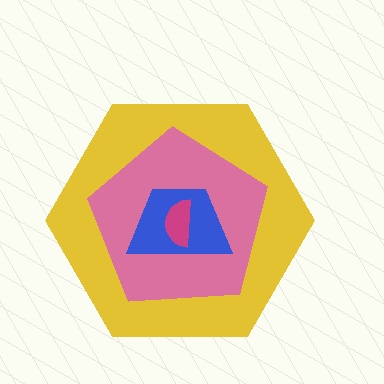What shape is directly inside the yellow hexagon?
The pink pentagon.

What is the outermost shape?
The yellow hexagon.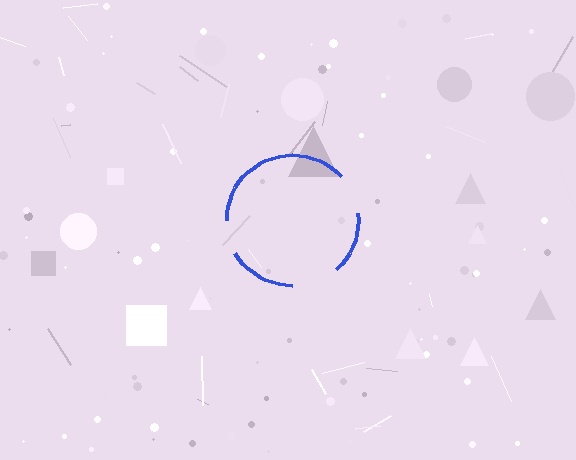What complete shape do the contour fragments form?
The contour fragments form a circle.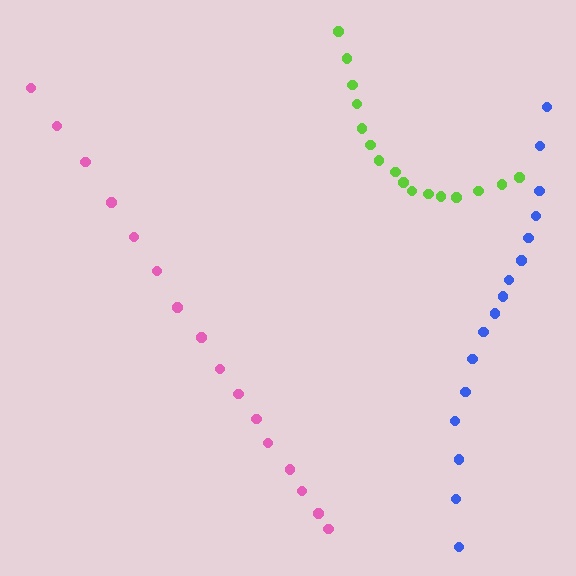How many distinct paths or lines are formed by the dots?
There are 3 distinct paths.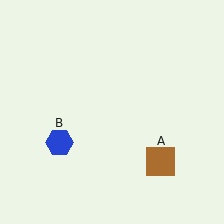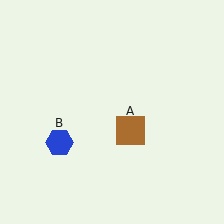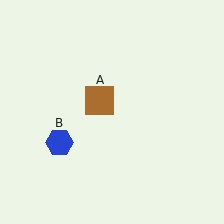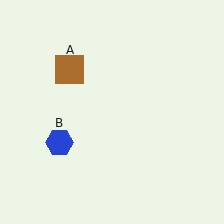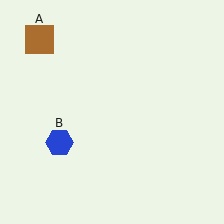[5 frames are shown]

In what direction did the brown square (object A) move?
The brown square (object A) moved up and to the left.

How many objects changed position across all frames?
1 object changed position: brown square (object A).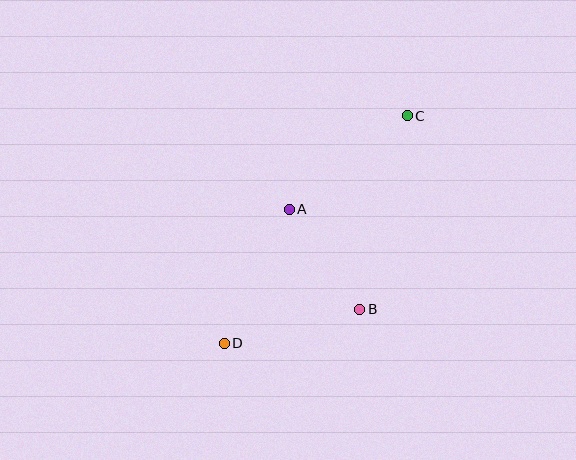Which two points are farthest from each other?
Points C and D are farthest from each other.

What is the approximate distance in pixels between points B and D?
The distance between B and D is approximately 139 pixels.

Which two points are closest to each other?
Points A and B are closest to each other.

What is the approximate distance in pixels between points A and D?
The distance between A and D is approximately 149 pixels.